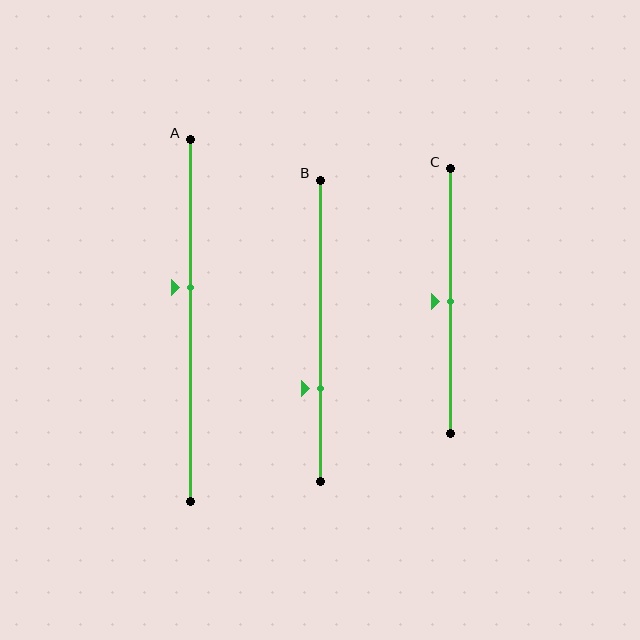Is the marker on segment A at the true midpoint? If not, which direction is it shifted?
No, the marker on segment A is shifted upward by about 9% of the segment length.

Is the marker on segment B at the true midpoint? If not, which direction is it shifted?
No, the marker on segment B is shifted downward by about 19% of the segment length.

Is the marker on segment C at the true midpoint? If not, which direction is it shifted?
Yes, the marker on segment C is at the true midpoint.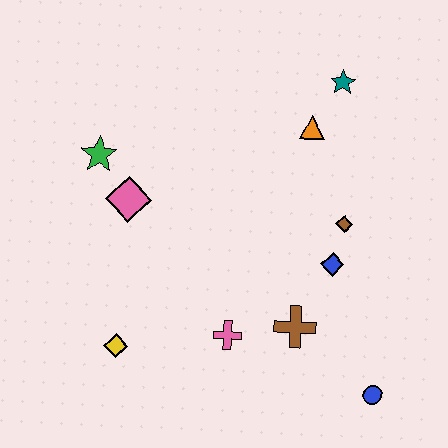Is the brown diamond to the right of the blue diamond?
Yes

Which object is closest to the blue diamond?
The brown diamond is closest to the blue diamond.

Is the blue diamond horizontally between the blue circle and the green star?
Yes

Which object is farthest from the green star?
The blue circle is farthest from the green star.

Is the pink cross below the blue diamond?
Yes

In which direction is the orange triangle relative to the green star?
The orange triangle is to the right of the green star.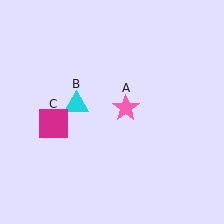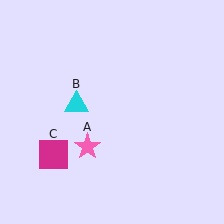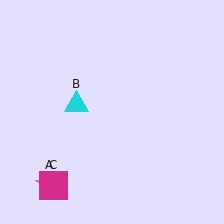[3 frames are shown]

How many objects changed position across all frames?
2 objects changed position: pink star (object A), magenta square (object C).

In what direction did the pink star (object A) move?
The pink star (object A) moved down and to the left.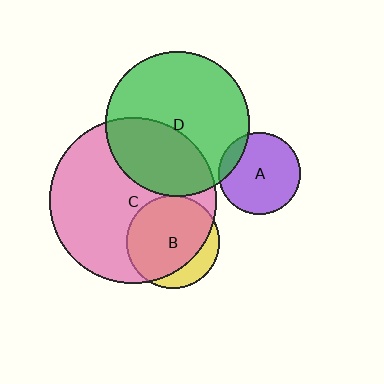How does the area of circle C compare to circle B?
Approximately 3.2 times.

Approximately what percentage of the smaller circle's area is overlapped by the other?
Approximately 80%.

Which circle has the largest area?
Circle C (pink).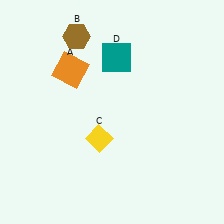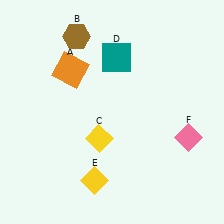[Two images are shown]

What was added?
A yellow diamond (E), a pink diamond (F) were added in Image 2.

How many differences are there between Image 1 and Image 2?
There are 2 differences between the two images.